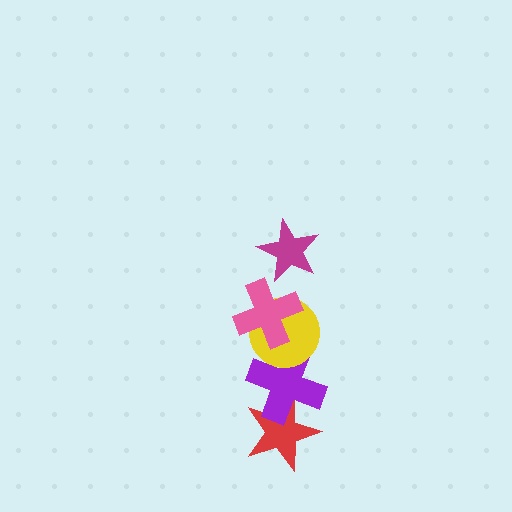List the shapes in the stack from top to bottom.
From top to bottom: the magenta star, the pink cross, the yellow circle, the purple cross, the red star.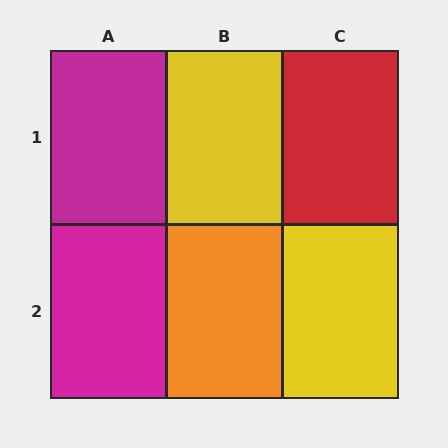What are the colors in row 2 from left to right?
Magenta, orange, yellow.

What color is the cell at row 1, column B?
Yellow.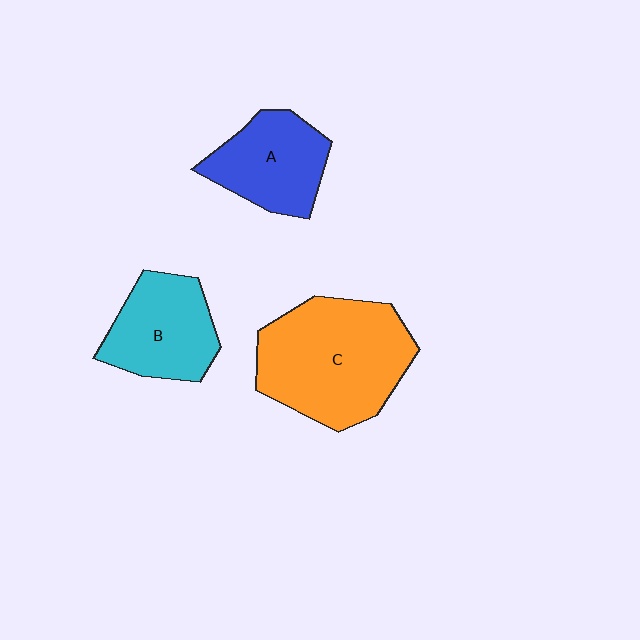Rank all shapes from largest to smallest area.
From largest to smallest: C (orange), B (cyan), A (blue).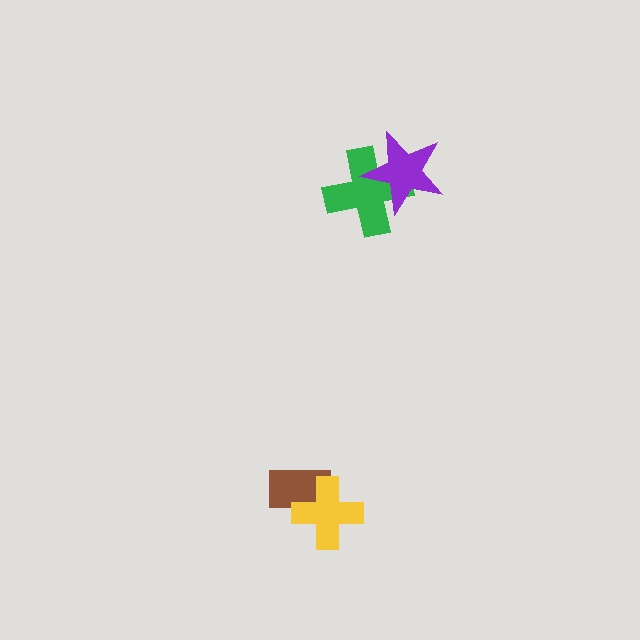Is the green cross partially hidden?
Yes, it is partially covered by another shape.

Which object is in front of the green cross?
The purple star is in front of the green cross.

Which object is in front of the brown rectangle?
The yellow cross is in front of the brown rectangle.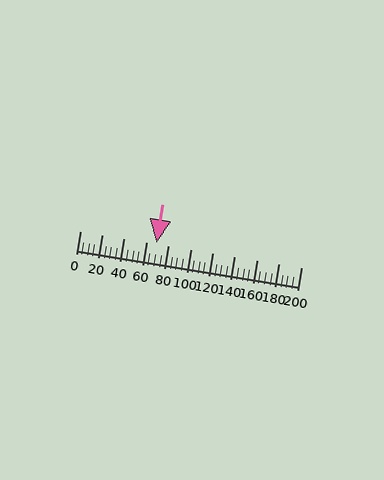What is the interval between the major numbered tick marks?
The major tick marks are spaced 20 units apart.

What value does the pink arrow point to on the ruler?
The pink arrow points to approximately 69.